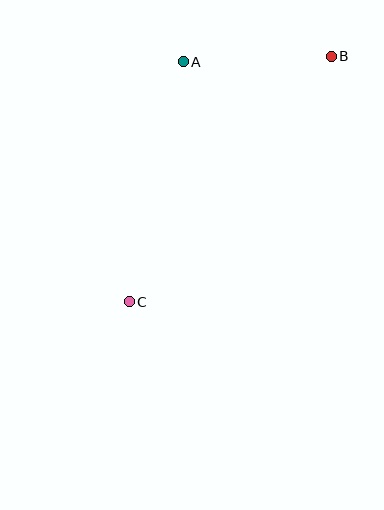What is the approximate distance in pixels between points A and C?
The distance between A and C is approximately 246 pixels.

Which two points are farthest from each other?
Points B and C are farthest from each other.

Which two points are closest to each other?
Points A and B are closest to each other.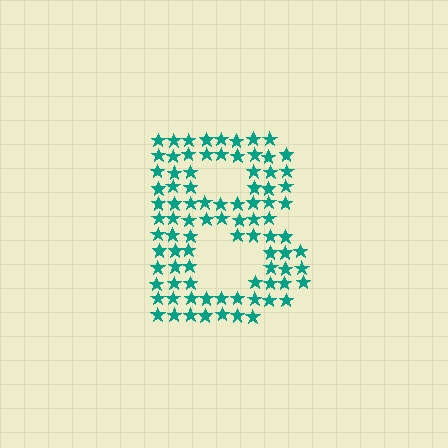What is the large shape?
The large shape is the letter B.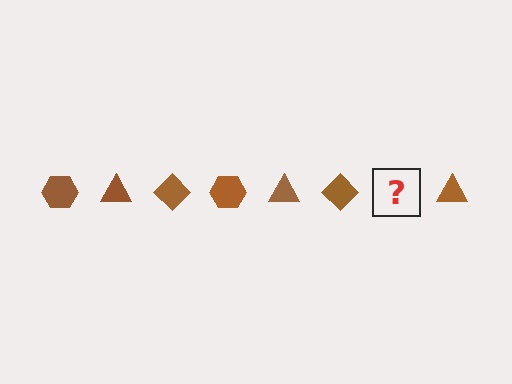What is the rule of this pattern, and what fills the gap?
The rule is that the pattern cycles through hexagon, triangle, diamond shapes in brown. The gap should be filled with a brown hexagon.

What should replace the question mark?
The question mark should be replaced with a brown hexagon.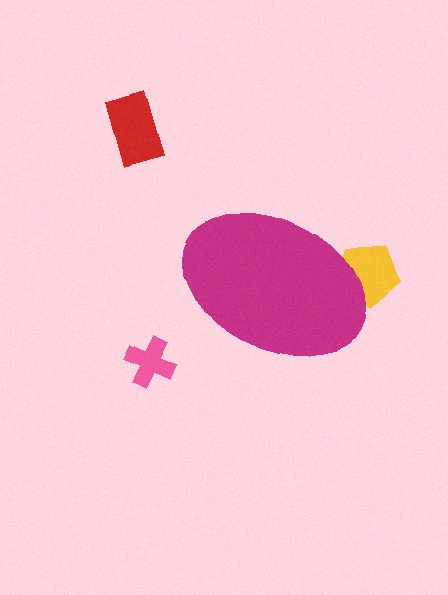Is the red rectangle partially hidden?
No, the red rectangle is fully visible.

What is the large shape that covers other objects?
A magenta ellipse.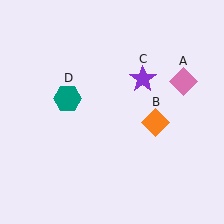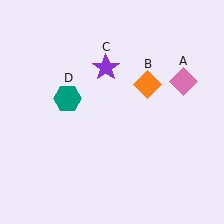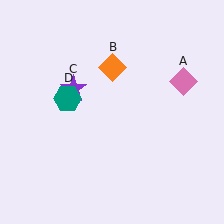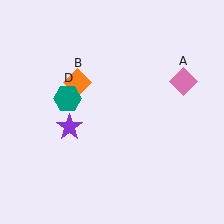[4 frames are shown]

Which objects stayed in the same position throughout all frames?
Pink diamond (object A) and teal hexagon (object D) remained stationary.